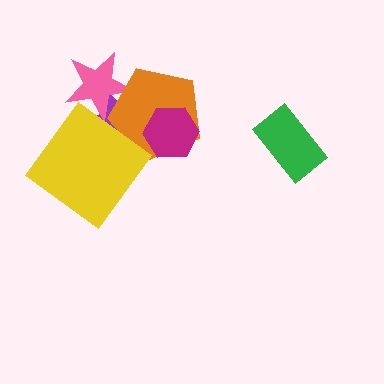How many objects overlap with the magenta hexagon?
2 objects overlap with the magenta hexagon.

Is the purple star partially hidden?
Yes, it is partially covered by another shape.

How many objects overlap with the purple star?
4 objects overlap with the purple star.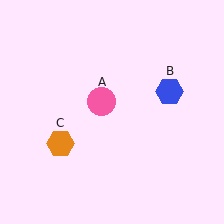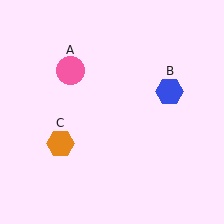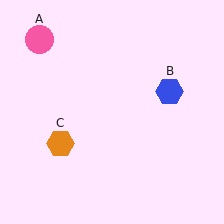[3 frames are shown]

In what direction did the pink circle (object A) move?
The pink circle (object A) moved up and to the left.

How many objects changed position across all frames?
1 object changed position: pink circle (object A).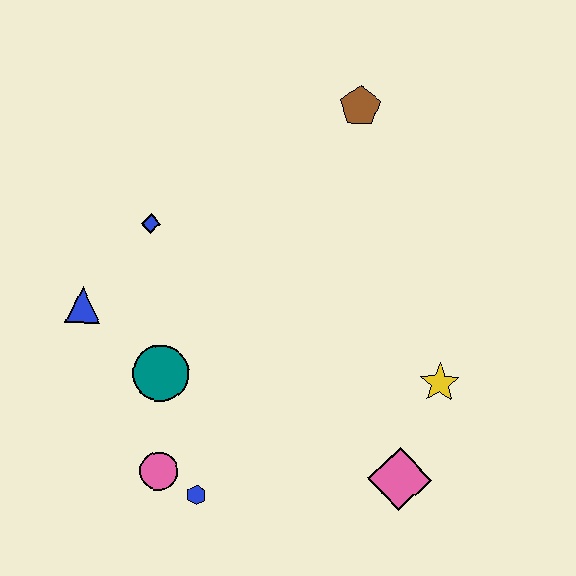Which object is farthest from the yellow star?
The blue triangle is farthest from the yellow star.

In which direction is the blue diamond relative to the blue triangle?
The blue diamond is above the blue triangle.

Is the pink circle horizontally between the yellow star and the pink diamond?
No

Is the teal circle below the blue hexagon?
No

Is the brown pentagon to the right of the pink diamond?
No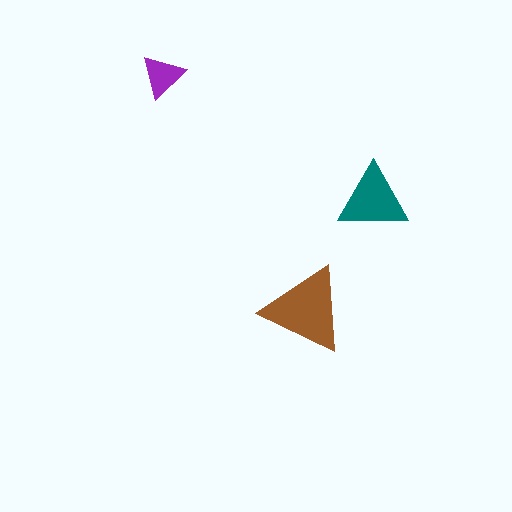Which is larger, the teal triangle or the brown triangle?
The brown one.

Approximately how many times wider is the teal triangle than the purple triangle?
About 1.5 times wider.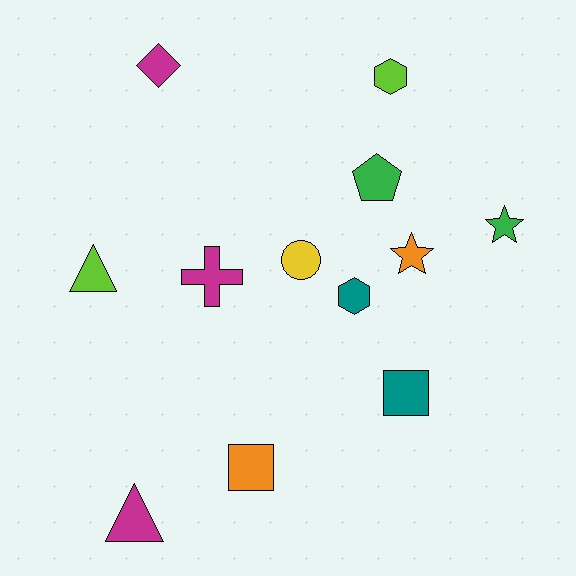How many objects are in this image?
There are 12 objects.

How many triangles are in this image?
There are 2 triangles.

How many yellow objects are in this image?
There is 1 yellow object.